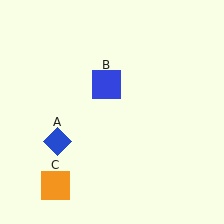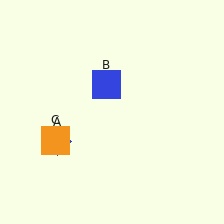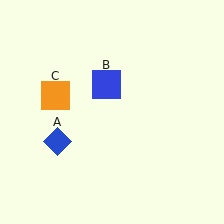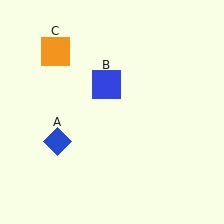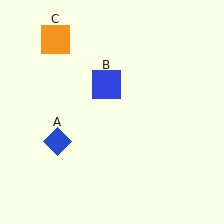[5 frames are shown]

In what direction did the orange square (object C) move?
The orange square (object C) moved up.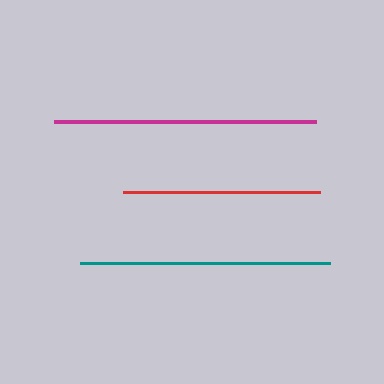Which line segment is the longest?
The magenta line is the longest at approximately 262 pixels.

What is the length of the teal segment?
The teal segment is approximately 250 pixels long.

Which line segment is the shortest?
The red line is the shortest at approximately 198 pixels.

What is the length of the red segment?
The red segment is approximately 198 pixels long.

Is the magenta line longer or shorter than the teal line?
The magenta line is longer than the teal line.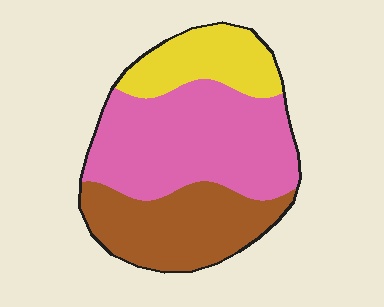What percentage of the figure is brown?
Brown covers roughly 30% of the figure.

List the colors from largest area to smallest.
From largest to smallest: pink, brown, yellow.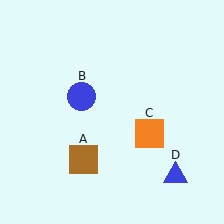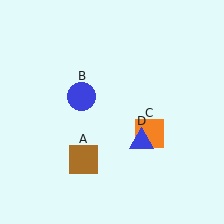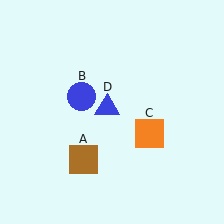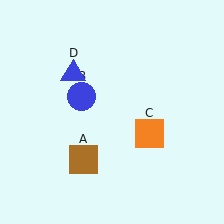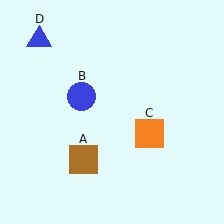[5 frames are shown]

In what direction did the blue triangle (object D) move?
The blue triangle (object D) moved up and to the left.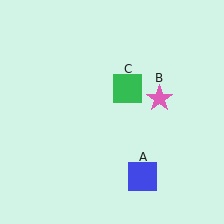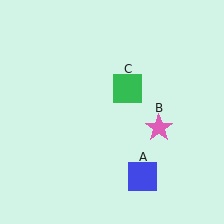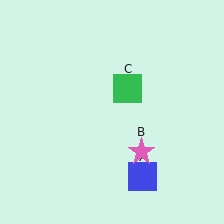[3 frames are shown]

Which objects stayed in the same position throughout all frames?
Blue square (object A) and green square (object C) remained stationary.